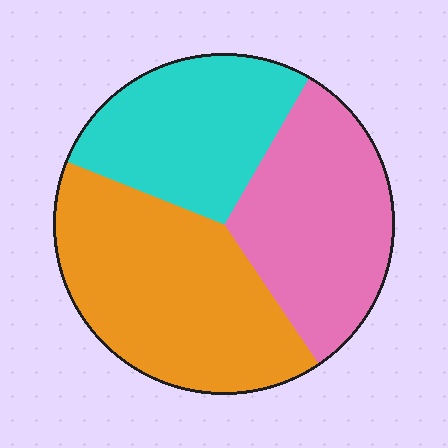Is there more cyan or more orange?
Orange.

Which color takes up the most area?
Orange, at roughly 40%.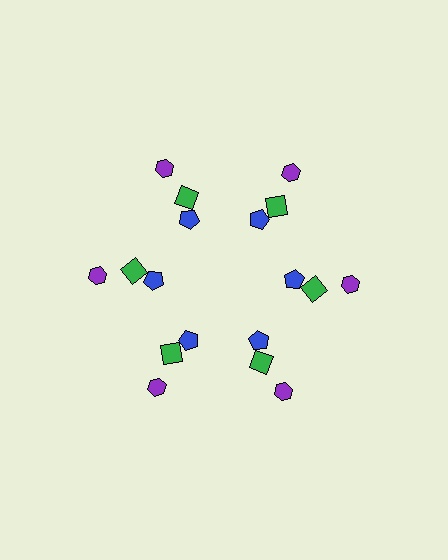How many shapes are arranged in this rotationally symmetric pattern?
There are 18 shapes, arranged in 6 groups of 3.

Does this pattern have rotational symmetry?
Yes, this pattern has 6-fold rotational symmetry. It looks the same after rotating 60 degrees around the center.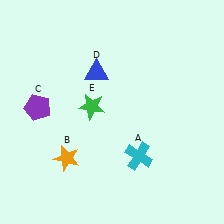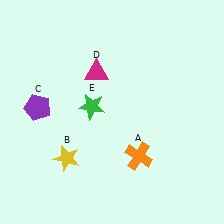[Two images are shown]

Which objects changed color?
A changed from cyan to orange. B changed from orange to yellow. D changed from blue to magenta.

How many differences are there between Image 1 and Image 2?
There are 3 differences between the two images.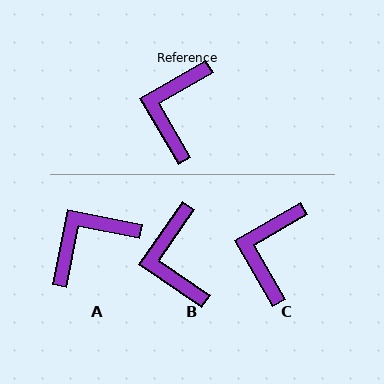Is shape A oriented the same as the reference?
No, it is off by about 41 degrees.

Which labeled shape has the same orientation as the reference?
C.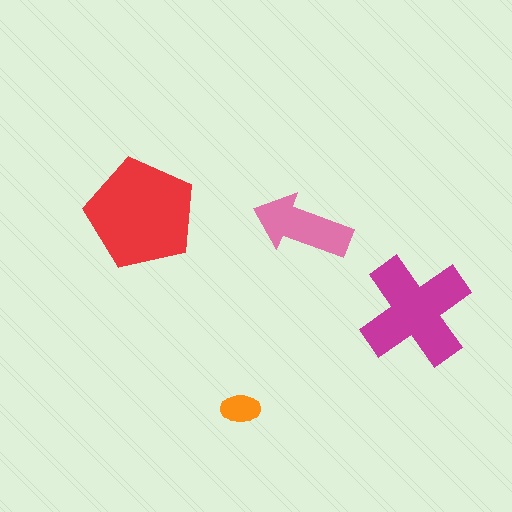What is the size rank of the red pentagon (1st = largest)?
1st.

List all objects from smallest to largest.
The orange ellipse, the pink arrow, the magenta cross, the red pentagon.